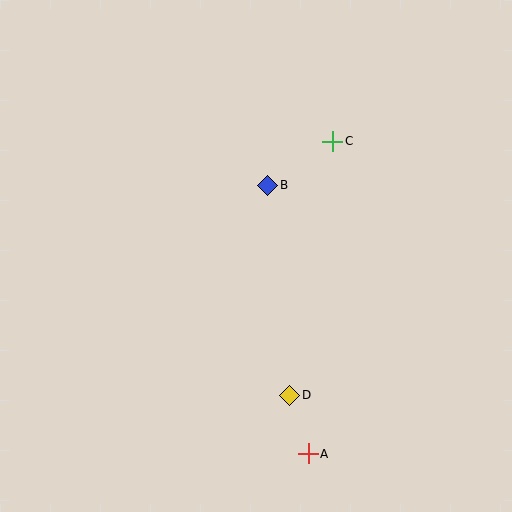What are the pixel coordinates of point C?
Point C is at (333, 141).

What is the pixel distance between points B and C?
The distance between B and C is 78 pixels.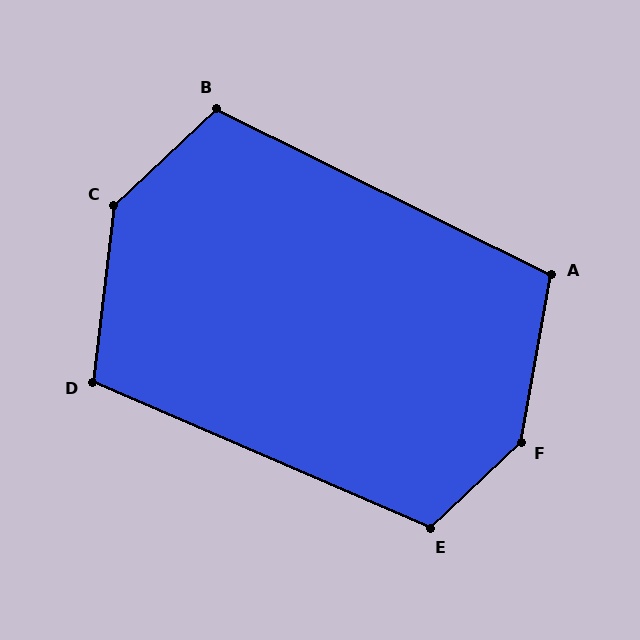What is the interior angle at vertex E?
Approximately 113 degrees (obtuse).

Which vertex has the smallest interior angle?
A, at approximately 106 degrees.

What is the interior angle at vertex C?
Approximately 140 degrees (obtuse).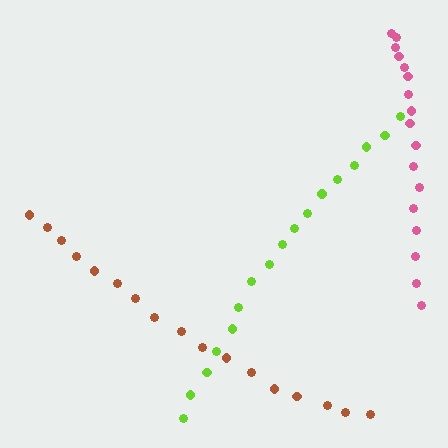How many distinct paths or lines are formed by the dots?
There are 3 distinct paths.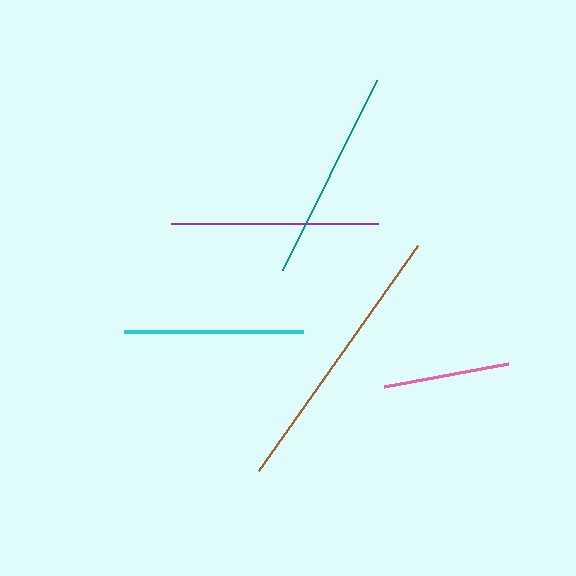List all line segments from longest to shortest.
From longest to shortest: brown, teal, purple, cyan, pink.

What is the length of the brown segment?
The brown segment is approximately 276 pixels long.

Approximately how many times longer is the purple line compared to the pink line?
The purple line is approximately 1.6 times the length of the pink line.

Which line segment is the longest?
The brown line is the longest at approximately 276 pixels.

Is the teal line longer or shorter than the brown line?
The brown line is longer than the teal line.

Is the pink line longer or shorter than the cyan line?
The cyan line is longer than the pink line.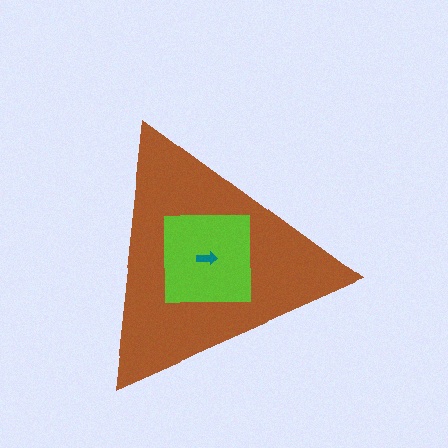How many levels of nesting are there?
3.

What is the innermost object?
The teal arrow.